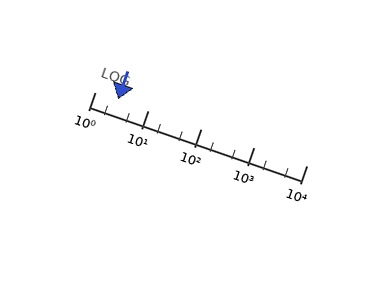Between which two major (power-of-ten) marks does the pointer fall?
The pointer is between 1 and 10.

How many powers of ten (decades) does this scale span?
The scale spans 4 decades, from 1 to 10000.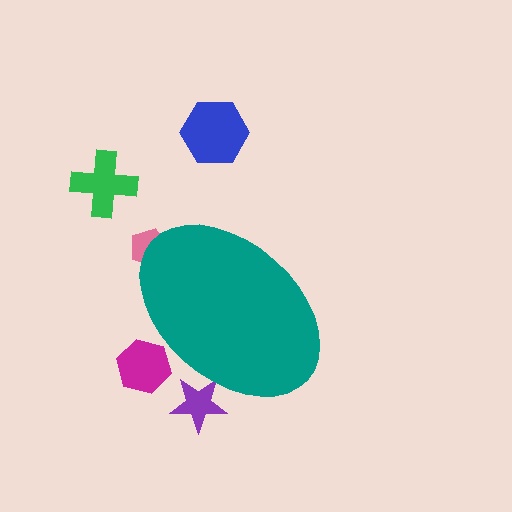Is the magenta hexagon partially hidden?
Yes, the magenta hexagon is partially hidden behind the teal ellipse.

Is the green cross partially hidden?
No, the green cross is fully visible.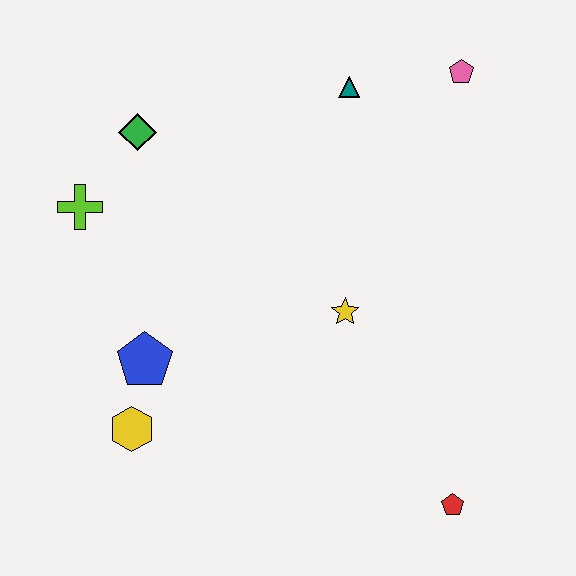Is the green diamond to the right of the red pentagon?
No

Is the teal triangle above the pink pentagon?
No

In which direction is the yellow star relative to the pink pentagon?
The yellow star is below the pink pentagon.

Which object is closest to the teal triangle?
The pink pentagon is closest to the teal triangle.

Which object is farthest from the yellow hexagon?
The pink pentagon is farthest from the yellow hexagon.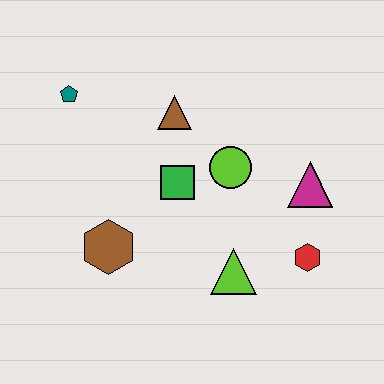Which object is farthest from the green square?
The red hexagon is farthest from the green square.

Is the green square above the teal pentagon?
No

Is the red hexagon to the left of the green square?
No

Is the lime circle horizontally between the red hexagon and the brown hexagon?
Yes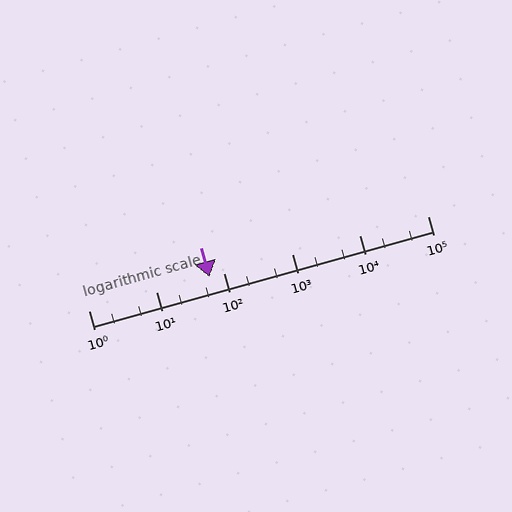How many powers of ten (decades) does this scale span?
The scale spans 5 decades, from 1 to 100000.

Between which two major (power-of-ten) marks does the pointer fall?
The pointer is between 10 and 100.